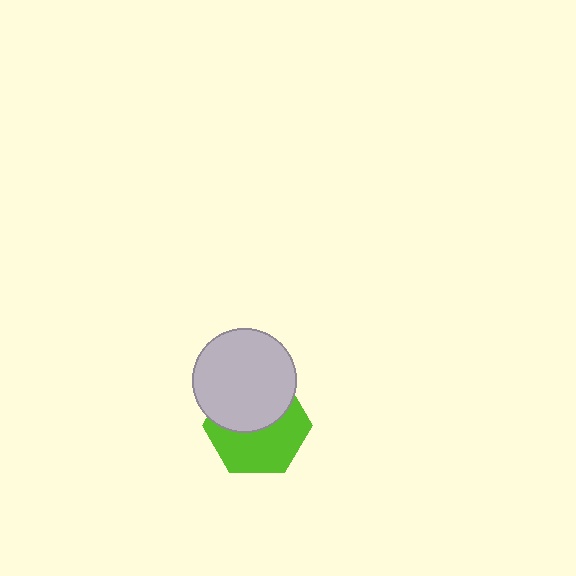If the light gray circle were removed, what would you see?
You would see the complete lime hexagon.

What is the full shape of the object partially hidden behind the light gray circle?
The partially hidden object is a lime hexagon.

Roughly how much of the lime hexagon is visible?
About half of it is visible (roughly 54%).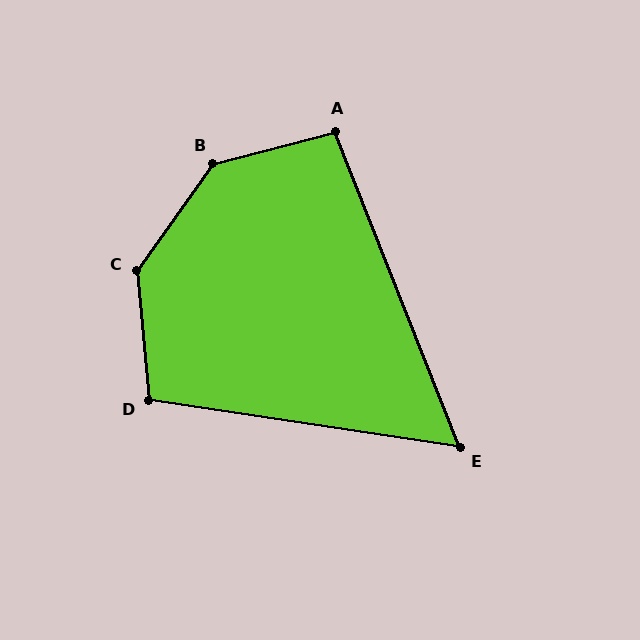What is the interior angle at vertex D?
Approximately 104 degrees (obtuse).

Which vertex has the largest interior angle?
B, at approximately 140 degrees.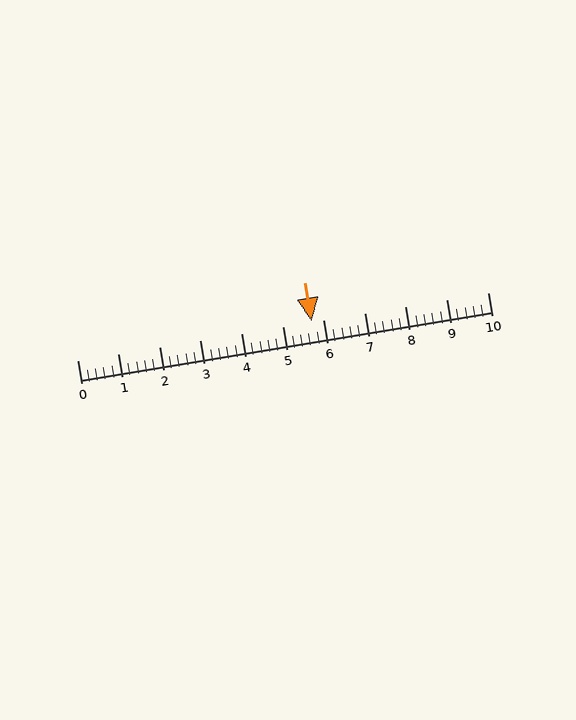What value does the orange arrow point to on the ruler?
The orange arrow points to approximately 5.7.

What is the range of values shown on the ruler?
The ruler shows values from 0 to 10.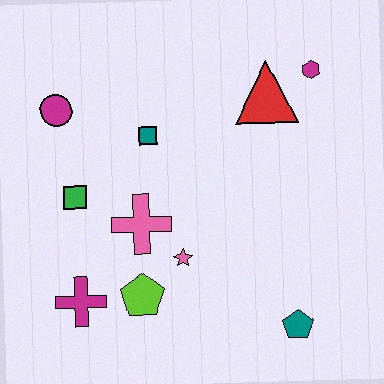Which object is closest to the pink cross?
The pink star is closest to the pink cross.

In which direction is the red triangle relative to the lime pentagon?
The red triangle is above the lime pentagon.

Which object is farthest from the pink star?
The magenta hexagon is farthest from the pink star.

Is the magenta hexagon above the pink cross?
Yes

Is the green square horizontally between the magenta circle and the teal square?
Yes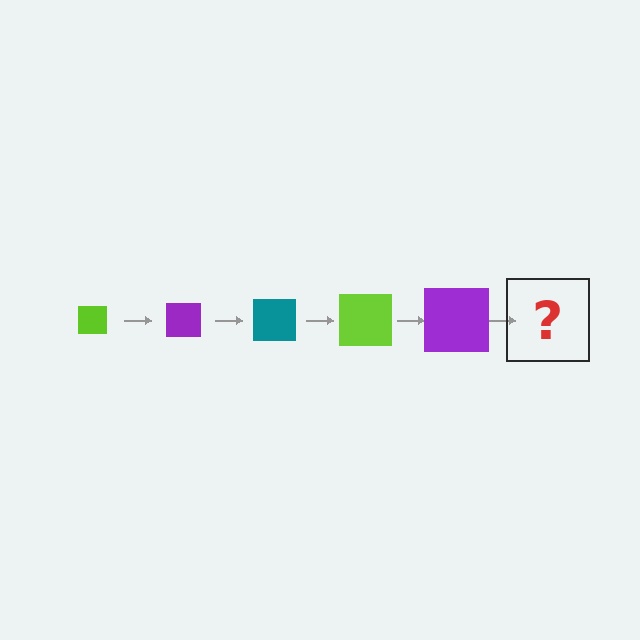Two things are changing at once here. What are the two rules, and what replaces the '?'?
The two rules are that the square grows larger each step and the color cycles through lime, purple, and teal. The '?' should be a teal square, larger than the previous one.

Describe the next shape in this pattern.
It should be a teal square, larger than the previous one.